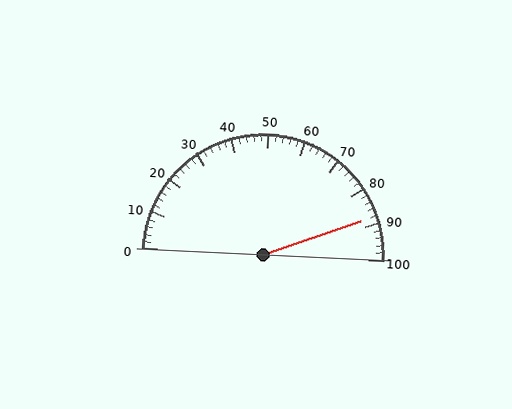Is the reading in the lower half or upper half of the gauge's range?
The reading is in the upper half of the range (0 to 100).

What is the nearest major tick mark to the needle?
The nearest major tick mark is 90.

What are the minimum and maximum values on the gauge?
The gauge ranges from 0 to 100.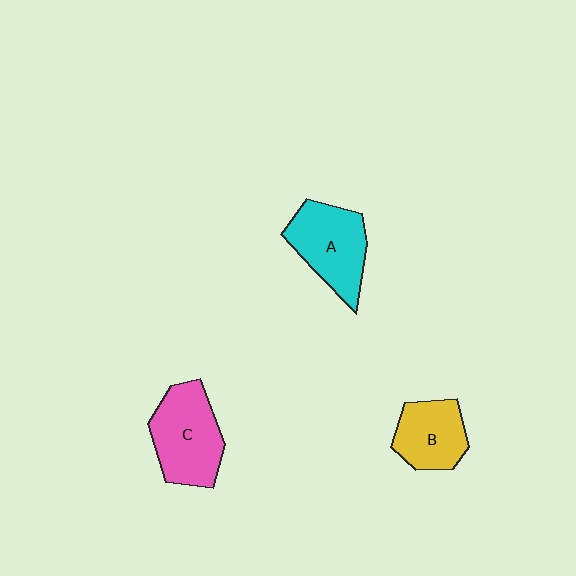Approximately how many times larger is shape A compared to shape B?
Approximately 1.3 times.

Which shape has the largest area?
Shape C (pink).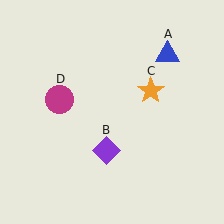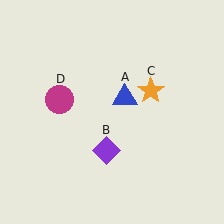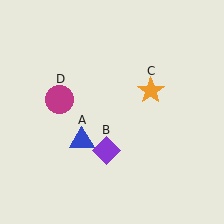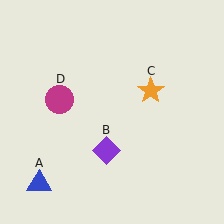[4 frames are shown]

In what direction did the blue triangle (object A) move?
The blue triangle (object A) moved down and to the left.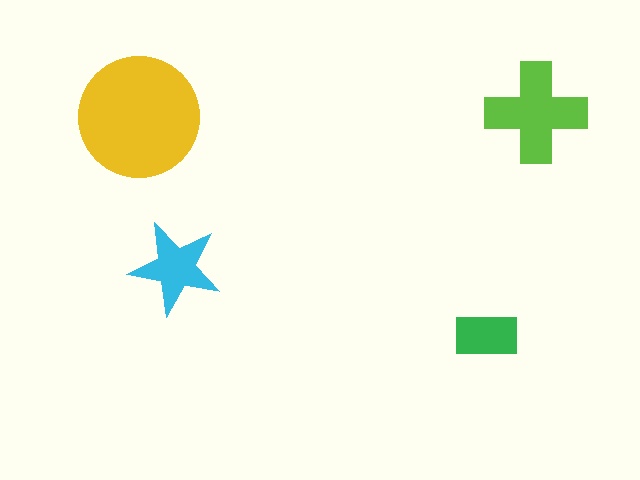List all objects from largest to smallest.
The yellow circle, the lime cross, the cyan star, the green rectangle.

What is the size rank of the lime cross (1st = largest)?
2nd.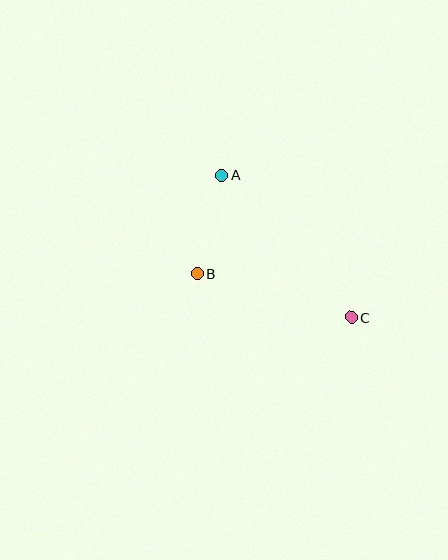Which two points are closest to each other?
Points A and B are closest to each other.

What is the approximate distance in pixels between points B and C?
The distance between B and C is approximately 160 pixels.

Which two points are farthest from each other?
Points A and C are farthest from each other.